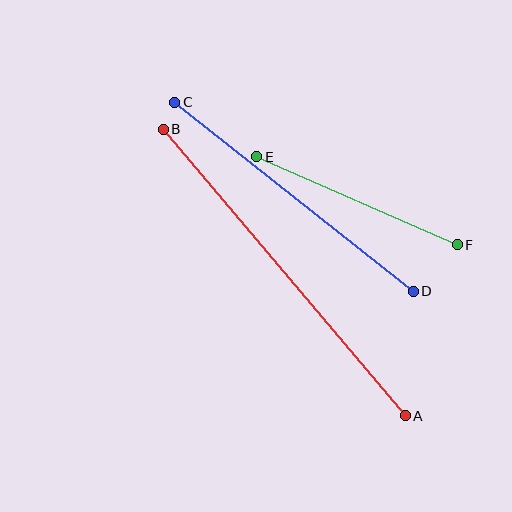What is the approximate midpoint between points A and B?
The midpoint is at approximately (284, 272) pixels.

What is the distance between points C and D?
The distance is approximately 304 pixels.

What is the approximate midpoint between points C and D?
The midpoint is at approximately (294, 197) pixels.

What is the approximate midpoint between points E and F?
The midpoint is at approximately (357, 201) pixels.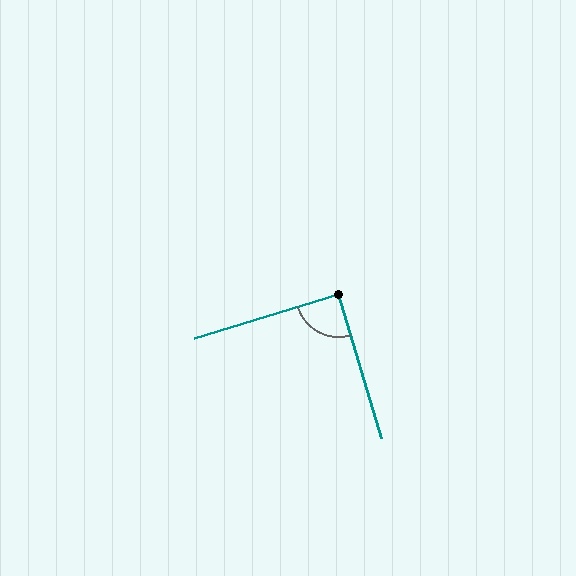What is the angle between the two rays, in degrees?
Approximately 90 degrees.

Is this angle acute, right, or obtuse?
It is approximately a right angle.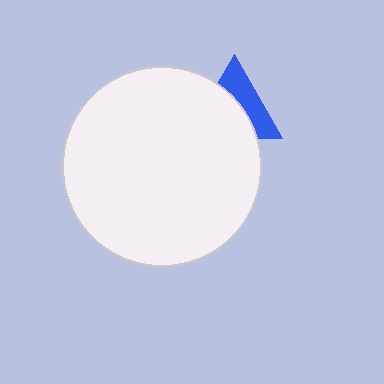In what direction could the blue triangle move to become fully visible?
The blue triangle could move toward the upper-right. That would shift it out from behind the white circle entirely.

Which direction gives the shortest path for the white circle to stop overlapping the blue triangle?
Moving toward the lower-left gives the shortest separation.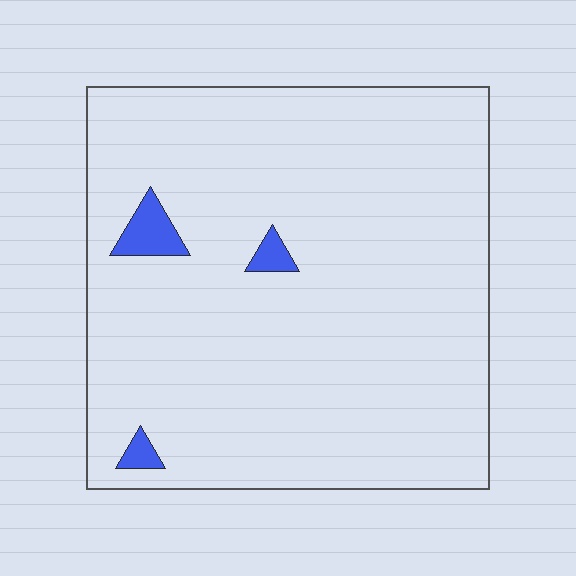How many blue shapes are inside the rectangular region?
3.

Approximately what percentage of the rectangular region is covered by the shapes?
Approximately 5%.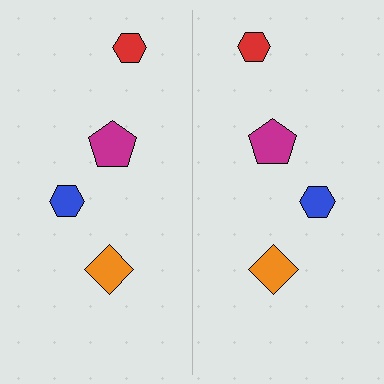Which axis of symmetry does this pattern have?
The pattern has a vertical axis of symmetry running through the center of the image.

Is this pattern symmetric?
Yes, this pattern has bilateral (reflection) symmetry.